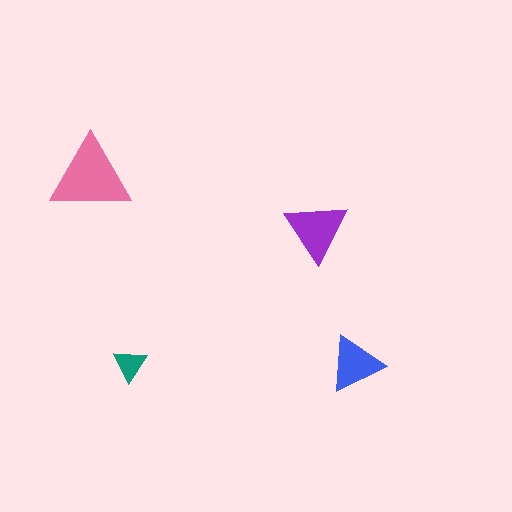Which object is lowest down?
The teal triangle is bottommost.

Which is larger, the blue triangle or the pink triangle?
The pink one.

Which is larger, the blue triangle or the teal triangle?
The blue one.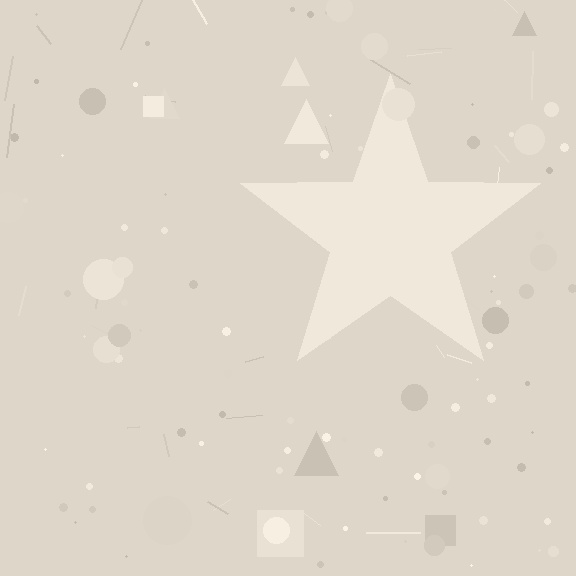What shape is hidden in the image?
A star is hidden in the image.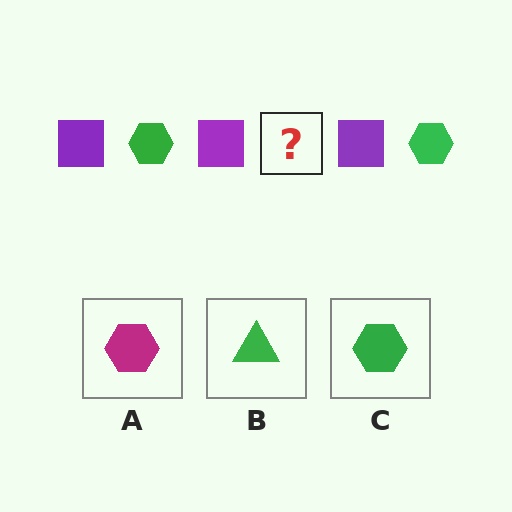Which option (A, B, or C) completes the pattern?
C.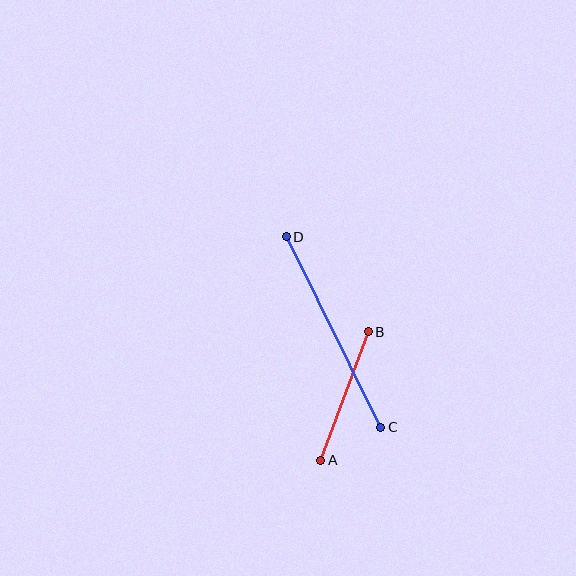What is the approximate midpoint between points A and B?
The midpoint is at approximately (345, 396) pixels.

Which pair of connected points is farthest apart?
Points C and D are farthest apart.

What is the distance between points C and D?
The distance is approximately 213 pixels.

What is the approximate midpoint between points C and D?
The midpoint is at approximately (334, 332) pixels.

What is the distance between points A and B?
The distance is approximately 137 pixels.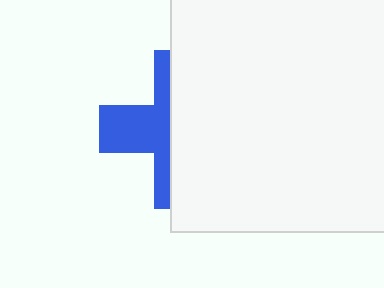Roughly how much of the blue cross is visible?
A small part of it is visible (roughly 40%).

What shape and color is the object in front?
The object in front is a white square.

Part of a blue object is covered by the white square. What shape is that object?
It is a cross.